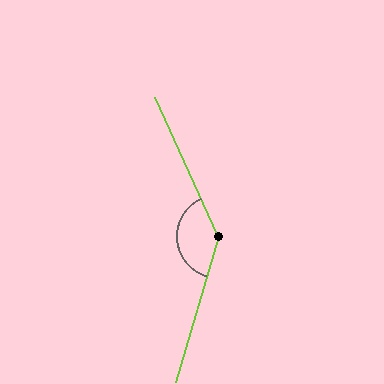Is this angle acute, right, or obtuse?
It is obtuse.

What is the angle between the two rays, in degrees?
Approximately 139 degrees.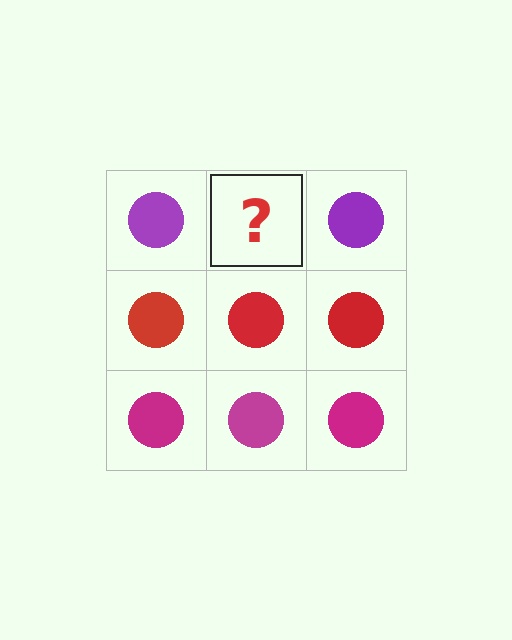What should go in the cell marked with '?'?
The missing cell should contain a purple circle.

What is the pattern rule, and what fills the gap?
The rule is that each row has a consistent color. The gap should be filled with a purple circle.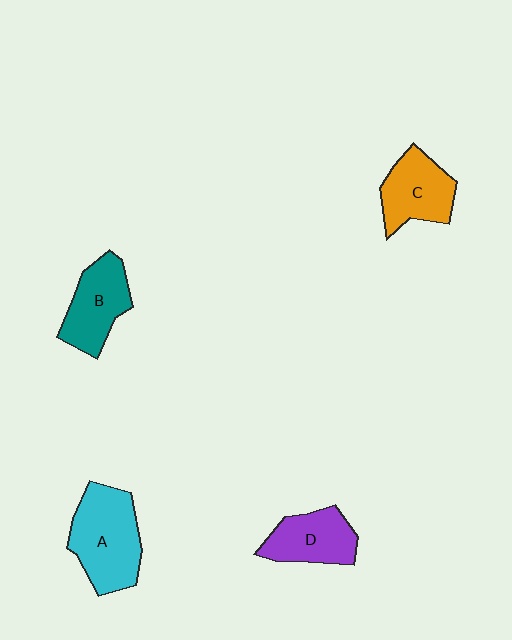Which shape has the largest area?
Shape A (cyan).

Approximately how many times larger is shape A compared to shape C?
Approximately 1.4 times.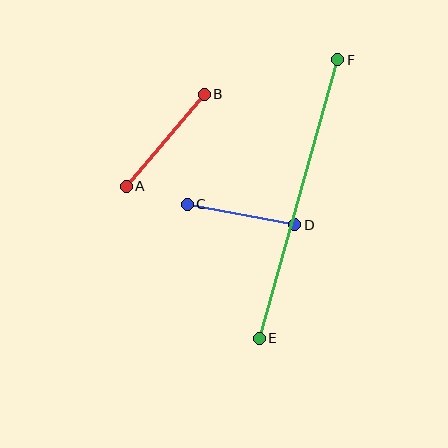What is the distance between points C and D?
The distance is approximately 109 pixels.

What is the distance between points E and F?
The distance is approximately 289 pixels.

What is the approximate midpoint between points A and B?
The midpoint is at approximately (165, 140) pixels.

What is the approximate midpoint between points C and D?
The midpoint is at approximately (241, 215) pixels.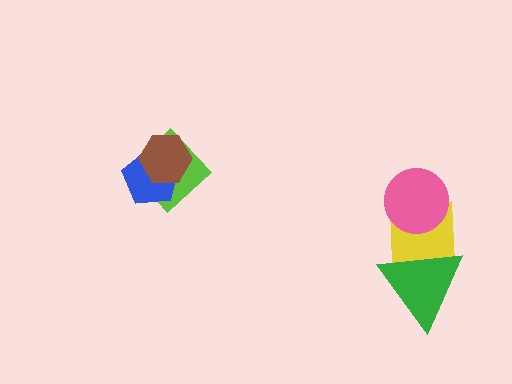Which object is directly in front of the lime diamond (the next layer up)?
The blue pentagon is directly in front of the lime diamond.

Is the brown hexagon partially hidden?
No, no other shape covers it.